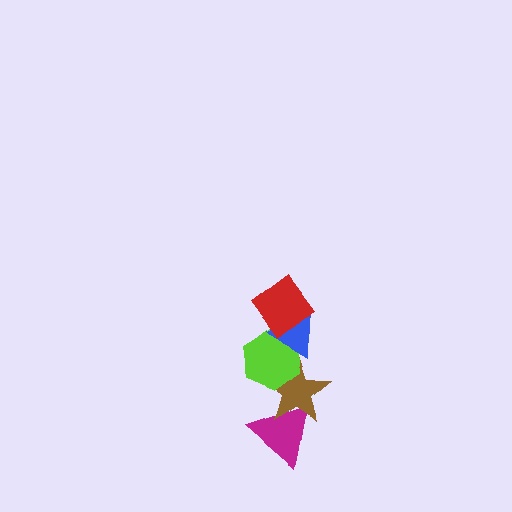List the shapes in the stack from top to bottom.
From top to bottom: the red diamond, the blue triangle, the lime hexagon, the brown star, the magenta triangle.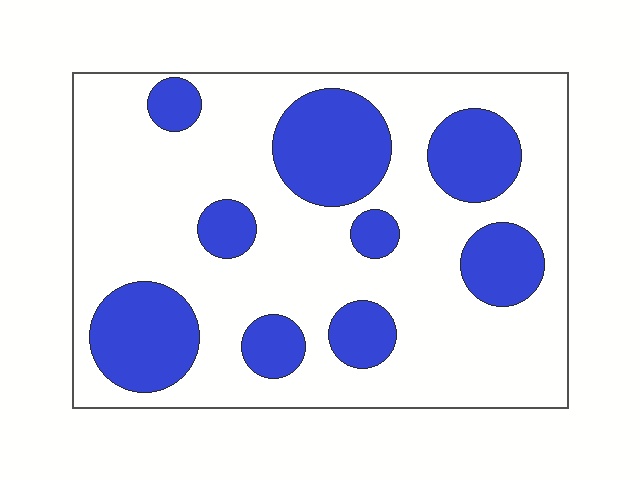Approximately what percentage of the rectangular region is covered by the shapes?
Approximately 30%.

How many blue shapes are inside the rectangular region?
9.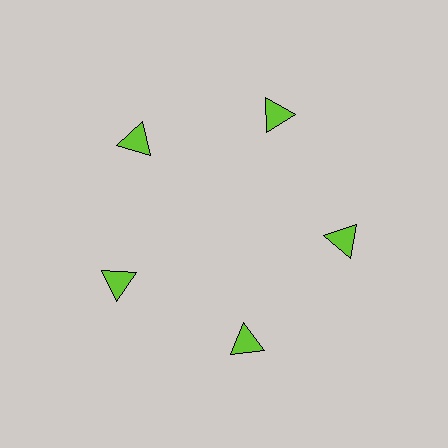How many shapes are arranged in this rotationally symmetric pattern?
There are 5 shapes, arranged in 5 groups of 1.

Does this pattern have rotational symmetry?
Yes, this pattern has 5-fold rotational symmetry. It looks the same after rotating 72 degrees around the center.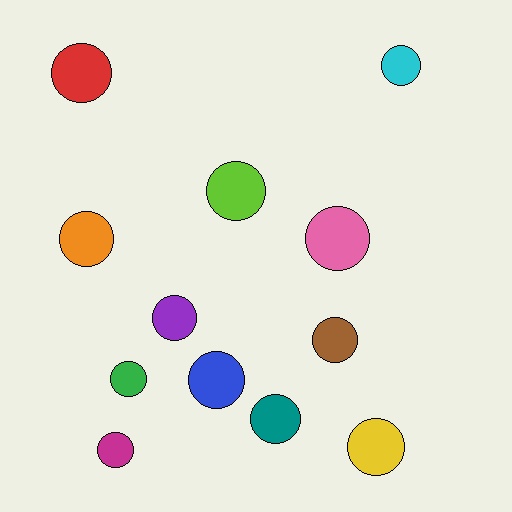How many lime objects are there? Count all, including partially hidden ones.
There is 1 lime object.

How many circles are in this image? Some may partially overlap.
There are 12 circles.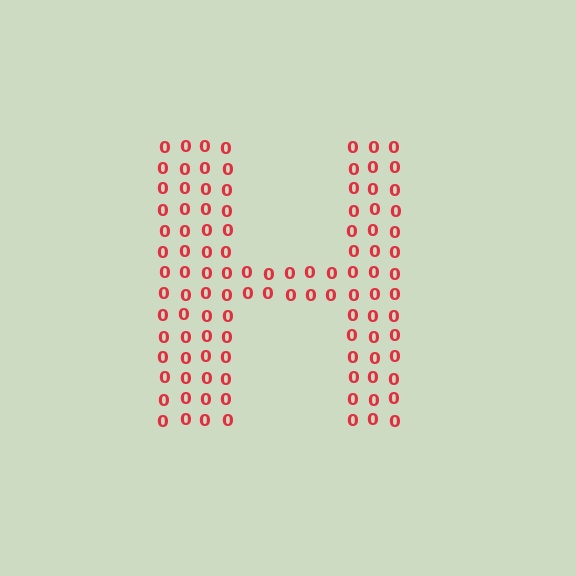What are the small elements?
The small elements are digit 0's.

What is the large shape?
The large shape is the letter H.